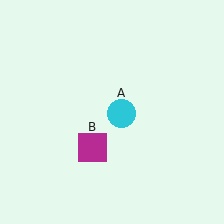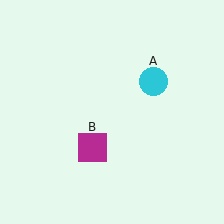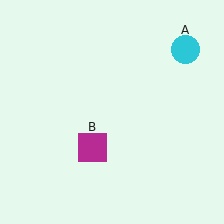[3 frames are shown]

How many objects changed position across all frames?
1 object changed position: cyan circle (object A).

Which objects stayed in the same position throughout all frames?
Magenta square (object B) remained stationary.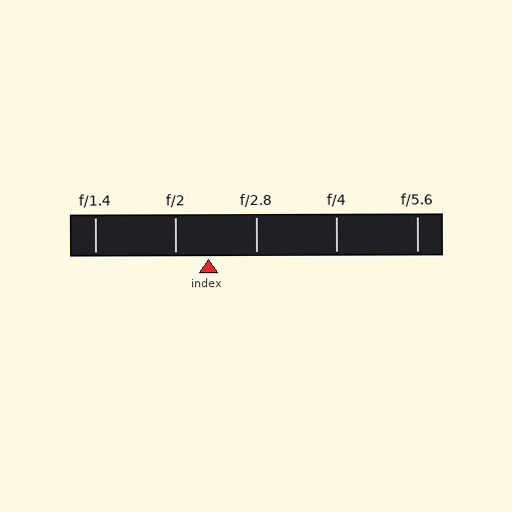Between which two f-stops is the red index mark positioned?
The index mark is between f/2 and f/2.8.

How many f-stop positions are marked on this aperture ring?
There are 5 f-stop positions marked.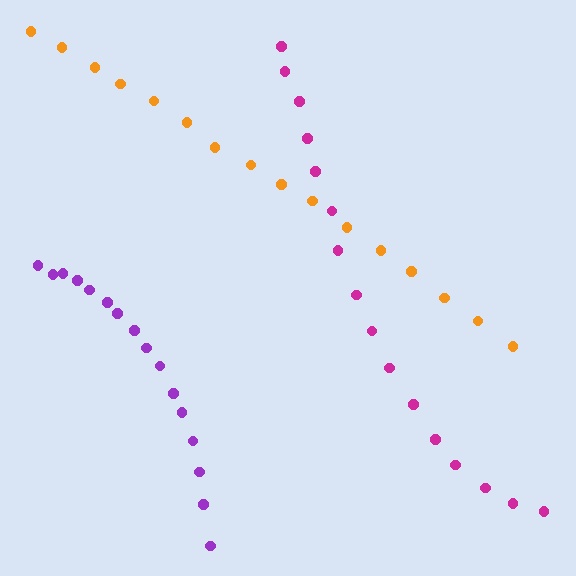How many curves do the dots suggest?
There are 3 distinct paths.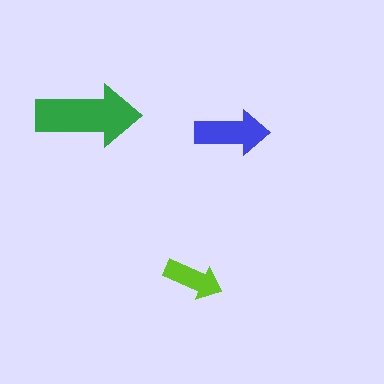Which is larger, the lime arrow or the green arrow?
The green one.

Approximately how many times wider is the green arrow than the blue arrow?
About 1.5 times wider.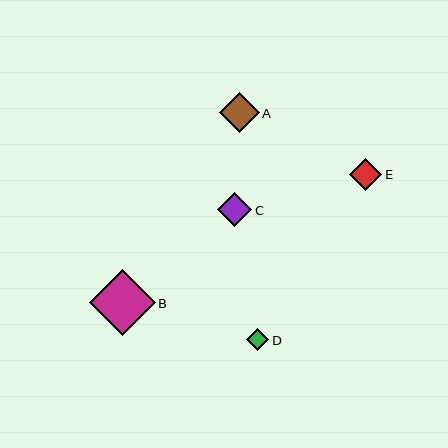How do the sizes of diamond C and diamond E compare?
Diamond C and diamond E are approximately the same size.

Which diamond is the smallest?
Diamond D is the smallest with a size of approximately 22 pixels.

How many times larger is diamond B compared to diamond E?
Diamond B is approximately 2.1 times the size of diamond E.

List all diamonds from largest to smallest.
From largest to smallest: B, A, C, E, D.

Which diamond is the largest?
Diamond B is the largest with a size of approximately 66 pixels.